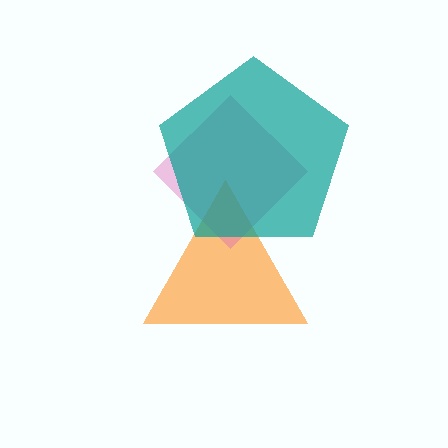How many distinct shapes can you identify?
There are 3 distinct shapes: an orange triangle, a pink diamond, a teal pentagon.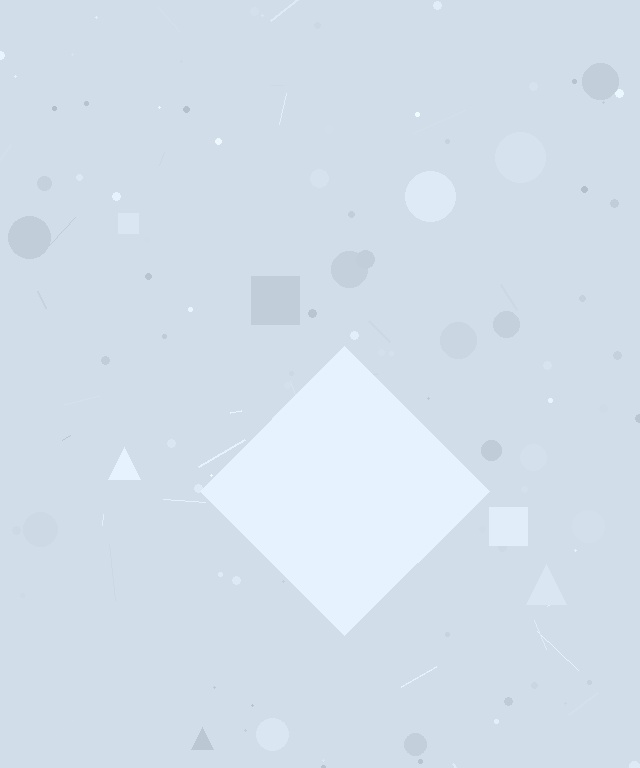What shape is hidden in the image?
A diamond is hidden in the image.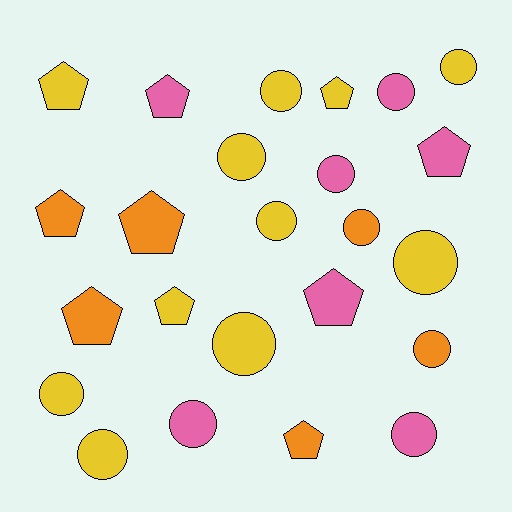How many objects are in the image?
There are 24 objects.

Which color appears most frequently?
Yellow, with 11 objects.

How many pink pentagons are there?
There are 3 pink pentagons.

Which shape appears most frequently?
Circle, with 14 objects.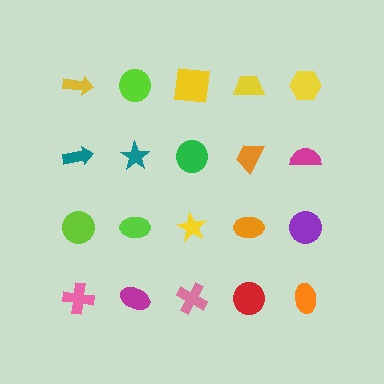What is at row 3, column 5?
A purple circle.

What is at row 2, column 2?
A teal star.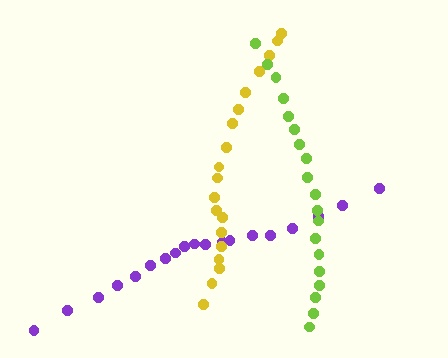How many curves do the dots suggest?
There are 3 distinct paths.